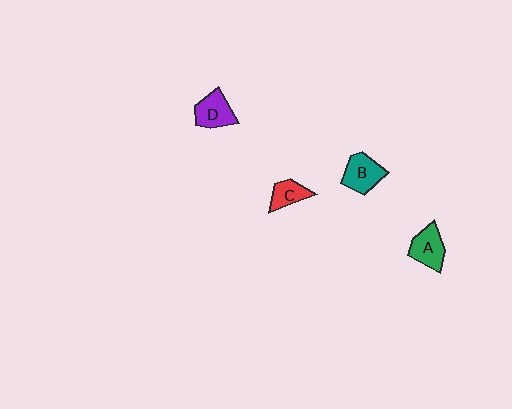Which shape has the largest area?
Shape B (teal).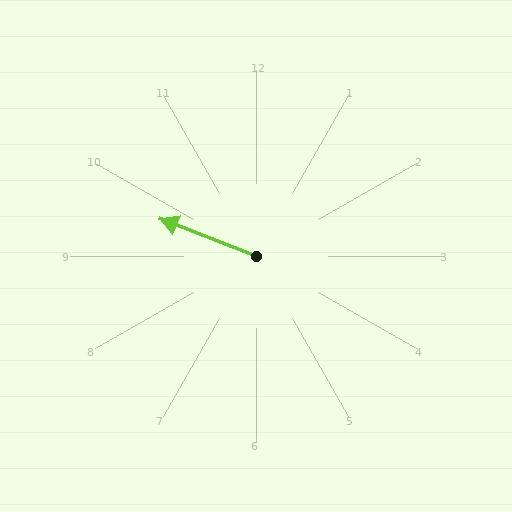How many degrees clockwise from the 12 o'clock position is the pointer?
Approximately 291 degrees.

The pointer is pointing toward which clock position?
Roughly 10 o'clock.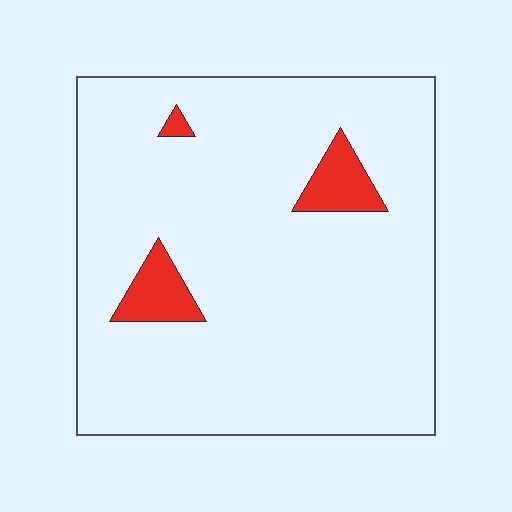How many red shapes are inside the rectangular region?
3.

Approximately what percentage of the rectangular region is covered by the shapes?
Approximately 5%.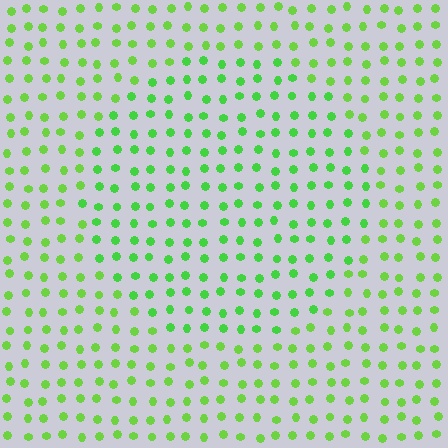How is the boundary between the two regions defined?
The boundary is defined purely by a slight shift in hue (about 18 degrees). Spacing, size, and orientation are identical on both sides.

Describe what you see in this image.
The image is filled with small lime elements in a uniform arrangement. A circle-shaped region is visible where the elements are tinted to a slightly different hue, forming a subtle color boundary.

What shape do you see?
I see a circle.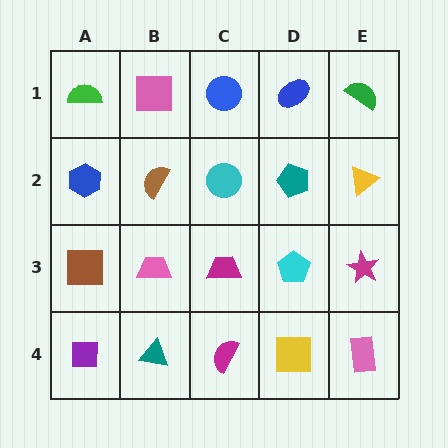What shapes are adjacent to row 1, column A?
A blue hexagon (row 2, column A), a pink square (row 1, column B).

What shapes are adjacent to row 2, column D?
A blue ellipse (row 1, column D), a cyan pentagon (row 3, column D), a cyan circle (row 2, column C), a yellow triangle (row 2, column E).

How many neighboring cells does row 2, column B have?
4.